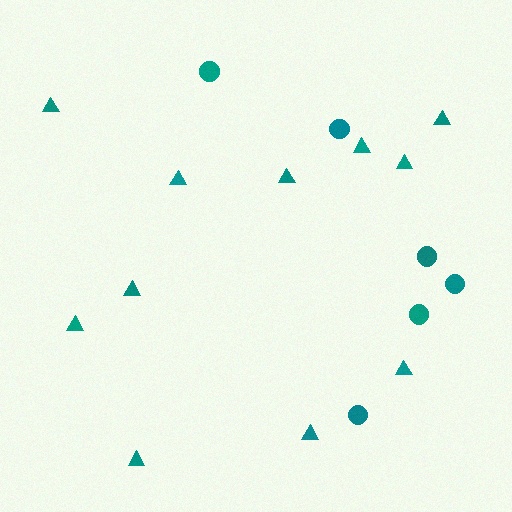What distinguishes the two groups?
There are 2 groups: one group of triangles (11) and one group of circles (6).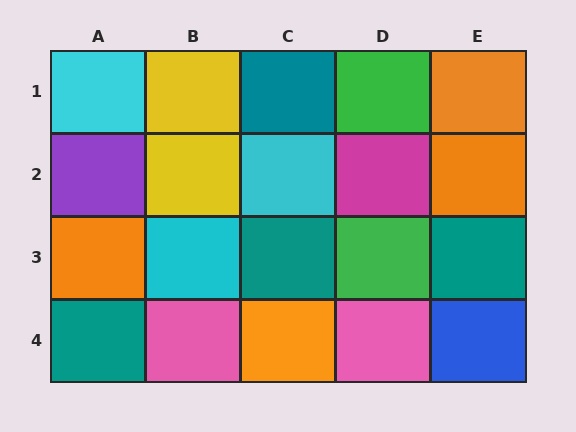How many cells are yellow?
2 cells are yellow.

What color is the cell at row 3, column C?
Teal.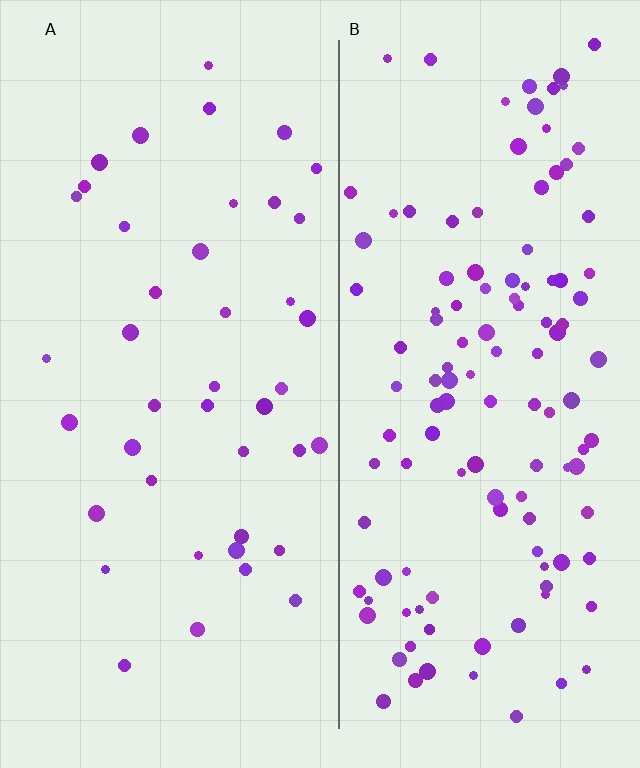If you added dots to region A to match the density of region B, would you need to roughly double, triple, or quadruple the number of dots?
Approximately triple.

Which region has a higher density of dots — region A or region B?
B (the right).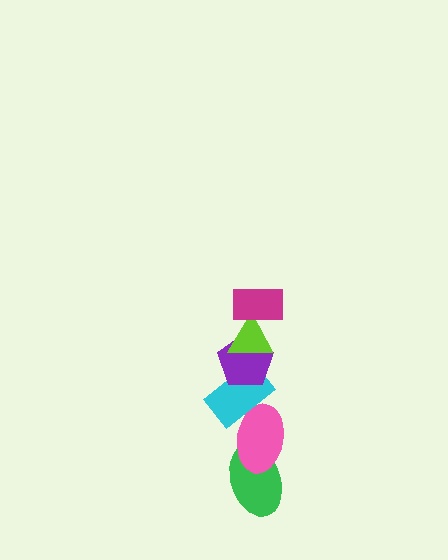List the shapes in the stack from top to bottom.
From top to bottom: the magenta rectangle, the lime triangle, the purple pentagon, the cyan rectangle, the pink ellipse, the green ellipse.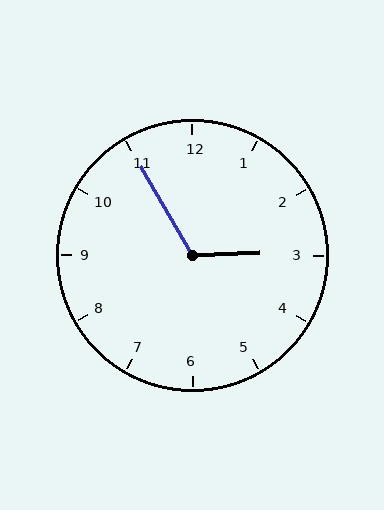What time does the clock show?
2:55.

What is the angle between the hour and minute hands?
Approximately 118 degrees.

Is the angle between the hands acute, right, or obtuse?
It is obtuse.